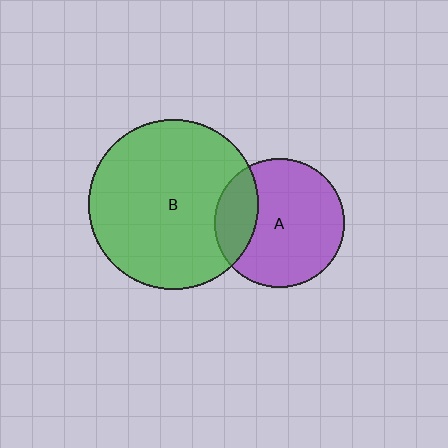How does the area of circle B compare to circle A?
Approximately 1.7 times.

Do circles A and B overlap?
Yes.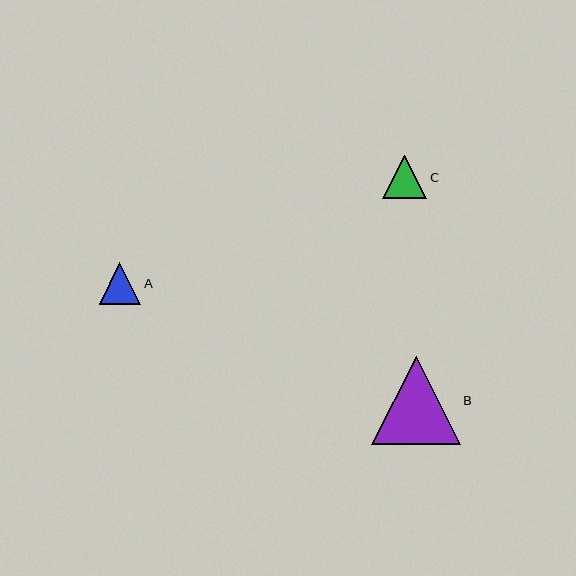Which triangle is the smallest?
Triangle A is the smallest with a size of approximately 42 pixels.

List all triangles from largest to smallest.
From largest to smallest: B, C, A.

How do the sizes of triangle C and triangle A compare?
Triangle C and triangle A are approximately the same size.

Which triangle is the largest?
Triangle B is the largest with a size of approximately 88 pixels.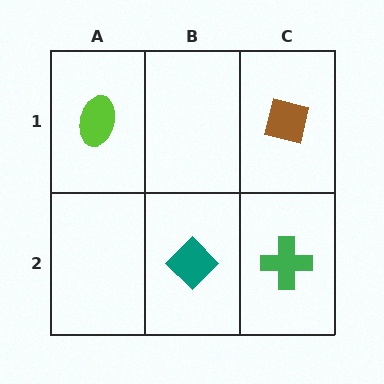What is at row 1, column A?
A lime ellipse.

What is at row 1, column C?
A brown square.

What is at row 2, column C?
A green cross.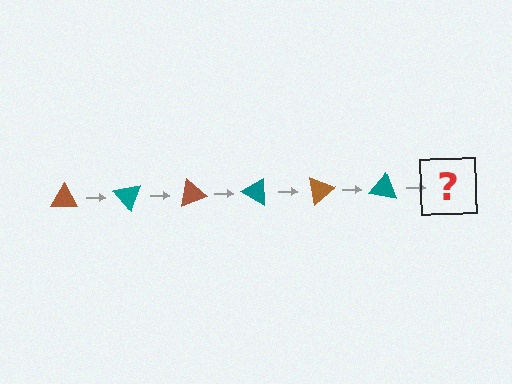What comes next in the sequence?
The next element should be a brown triangle, rotated 300 degrees from the start.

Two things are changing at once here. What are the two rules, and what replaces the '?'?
The two rules are that it rotates 50 degrees each step and the color cycles through brown and teal. The '?' should be a brown triangle, rotated 300 degrees from the start.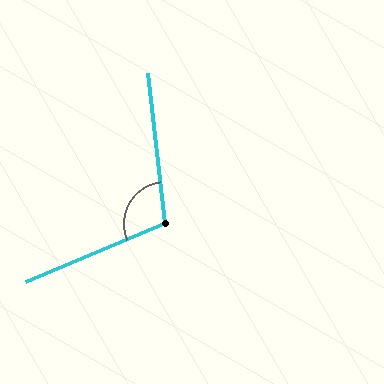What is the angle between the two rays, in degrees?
Approximately 106 degrees.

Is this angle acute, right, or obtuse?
It is obtuse.